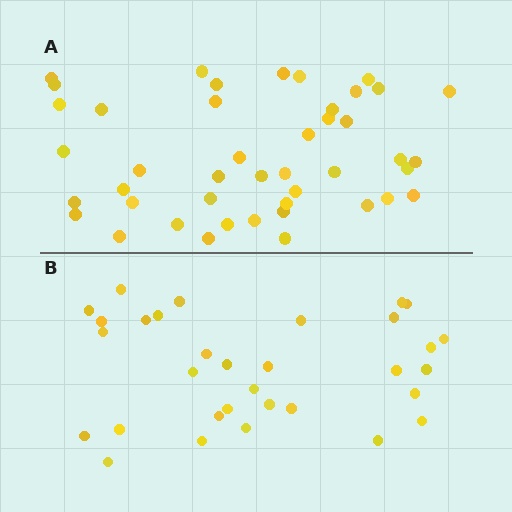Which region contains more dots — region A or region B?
Region A (the top region) has more dots.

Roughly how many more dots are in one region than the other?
Region A has roughly 12 or so more dots than region B.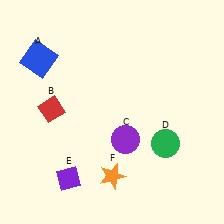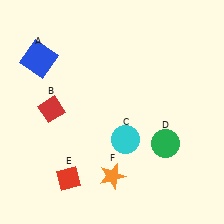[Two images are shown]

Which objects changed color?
C changed from purple to cyan. E changed from purple to red.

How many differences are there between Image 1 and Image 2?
There are 2 differences between the two images.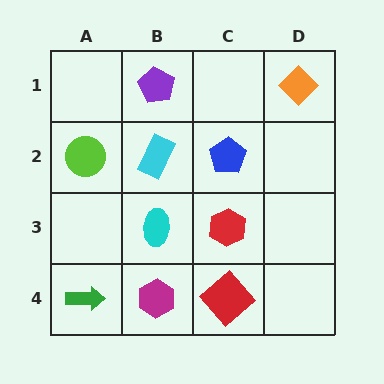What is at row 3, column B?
A cyan ellipse.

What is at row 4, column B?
A magenta hexagon.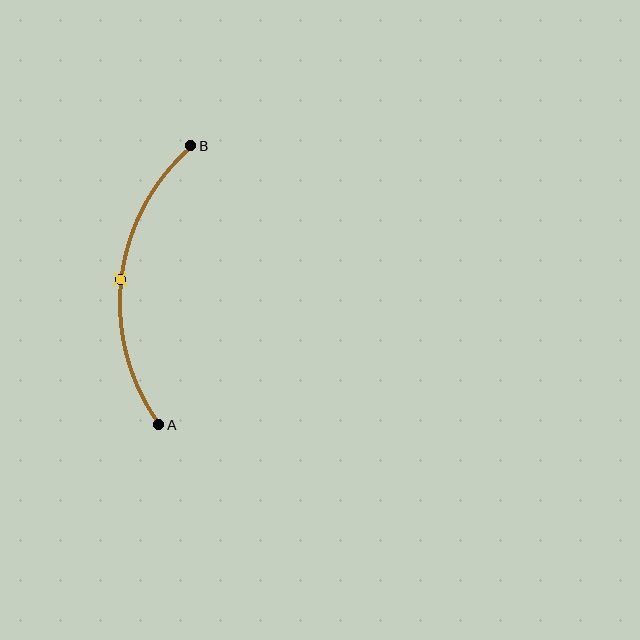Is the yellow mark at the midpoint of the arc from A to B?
Yes. The yellow mark lies on the arc at equal arc-length from both A and B — it is the arc midpoint.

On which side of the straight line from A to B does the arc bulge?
The arc bulges to the left of the straight line connecting A and B.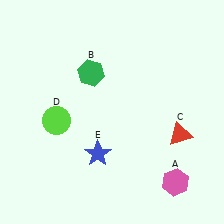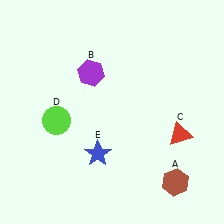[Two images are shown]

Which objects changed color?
A changed from pink to brown. B changed from green to purple.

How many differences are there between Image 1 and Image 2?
There are 2 differences between the two images.